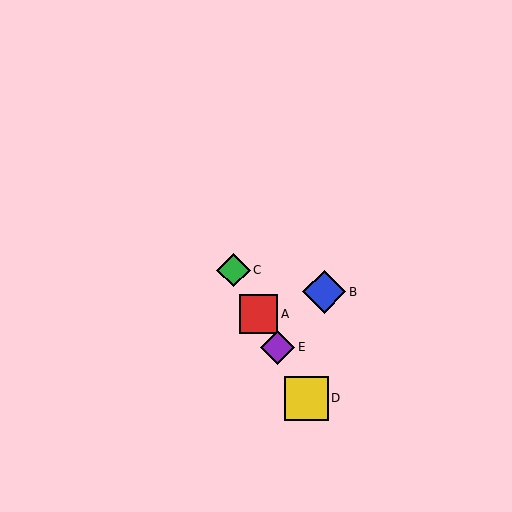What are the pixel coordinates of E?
Object E is at (278, 347).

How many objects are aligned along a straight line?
4 objects (A, C, D, E) are aligned along a straight line.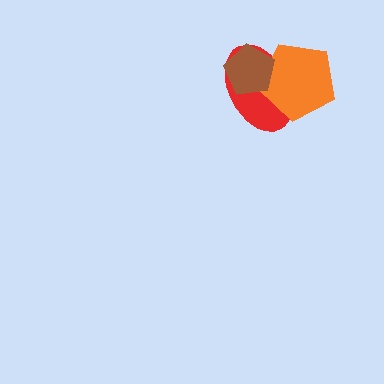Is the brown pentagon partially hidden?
No, no other shape covers it.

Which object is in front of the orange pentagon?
The brown pentagon is in front of the orange pentagon.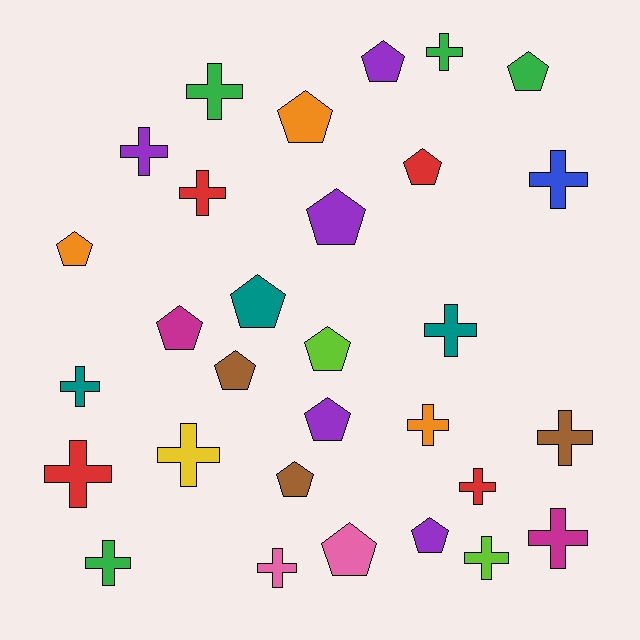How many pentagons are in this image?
There are 14 pentagons.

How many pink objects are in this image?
There are 2 pink objects.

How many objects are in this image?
There are 30 objects.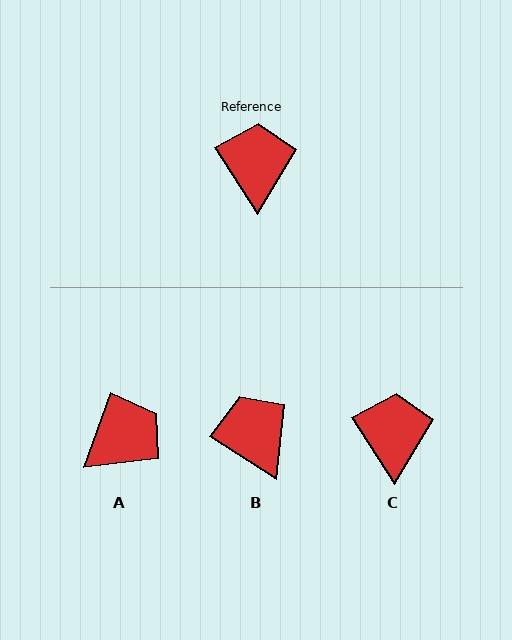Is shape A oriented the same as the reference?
No, it is off by about 52 degrees.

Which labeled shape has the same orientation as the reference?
C.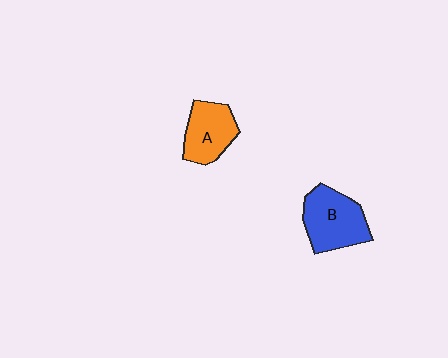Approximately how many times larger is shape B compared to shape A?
Approximately 1.3 times.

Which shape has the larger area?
Shape B (blue).